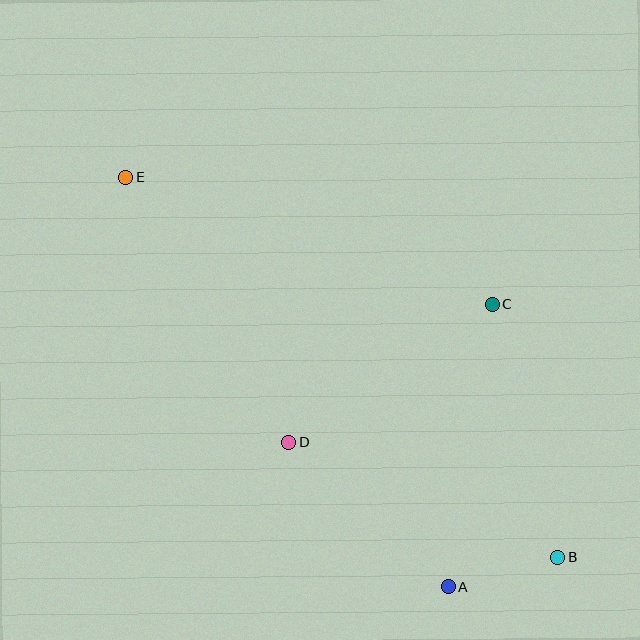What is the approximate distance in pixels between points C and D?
The distance between C and D is approximately 246 pixels.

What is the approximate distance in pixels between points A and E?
The distance between A and E is approximately 521 pixels.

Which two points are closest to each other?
Points A and B are closest to each other.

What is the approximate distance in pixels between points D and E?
The distance between D and E is approximately 311 pixels.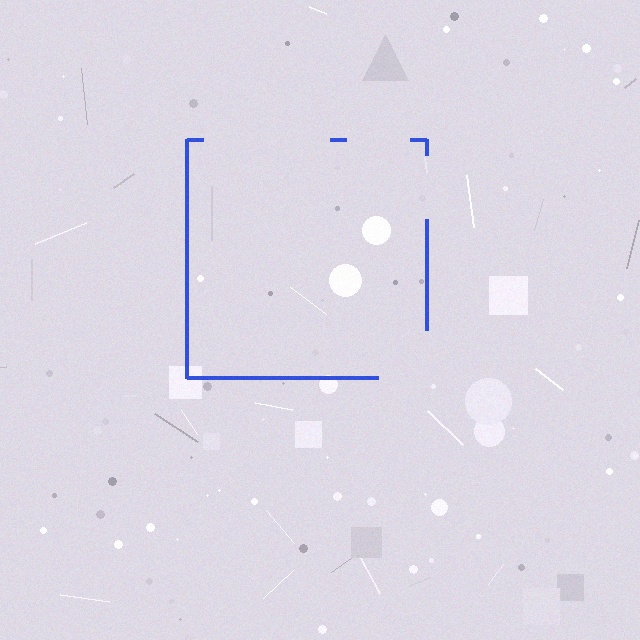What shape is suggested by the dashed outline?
The dashed outline suggests a square.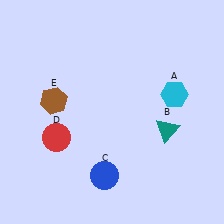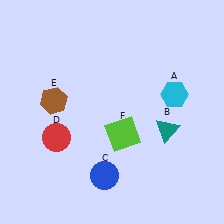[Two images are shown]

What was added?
A lime square (F) was added in Image 2.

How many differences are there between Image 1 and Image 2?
There is 1 difference between the two images.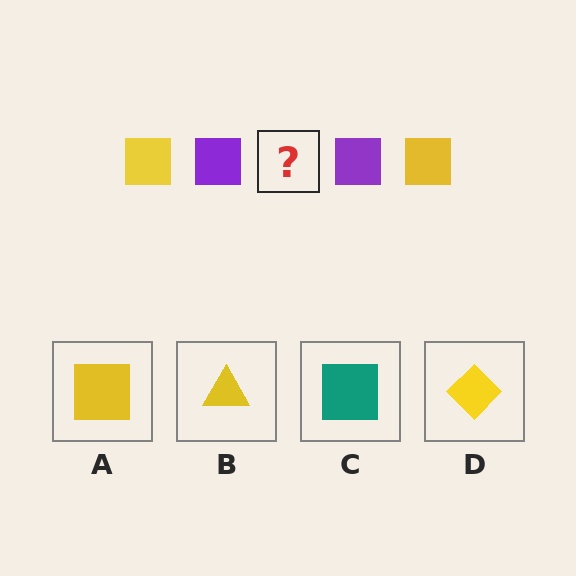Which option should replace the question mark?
Option A.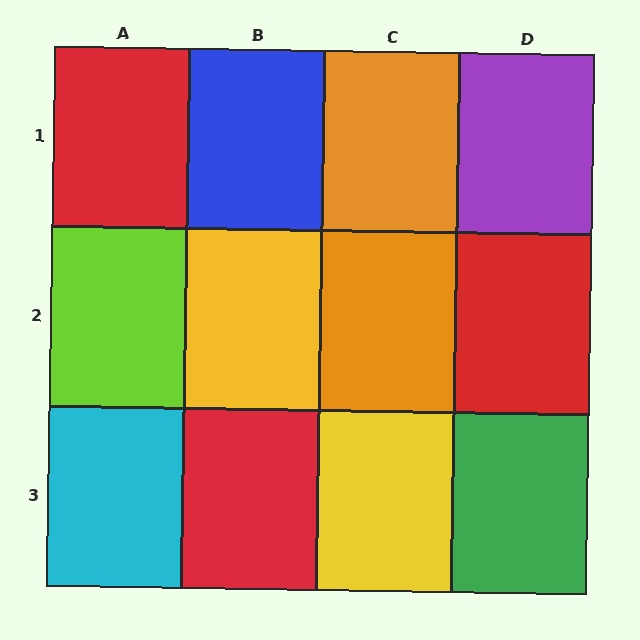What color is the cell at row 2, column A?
Lime.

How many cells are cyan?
1 cell is cyan.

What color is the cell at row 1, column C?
Orange.